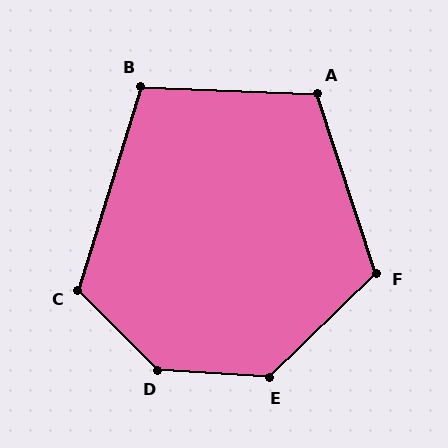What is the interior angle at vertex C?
Approximately 118 degrees (obtuse).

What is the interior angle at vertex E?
Approximately 132 degrees (obtuse).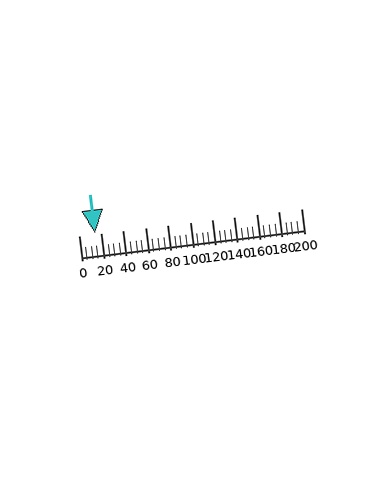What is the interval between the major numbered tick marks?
The major tick marks are spaced 20 units apart.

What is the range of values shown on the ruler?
The ruler shows values from 0 to 200.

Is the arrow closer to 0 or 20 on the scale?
The arrow is closer to 20.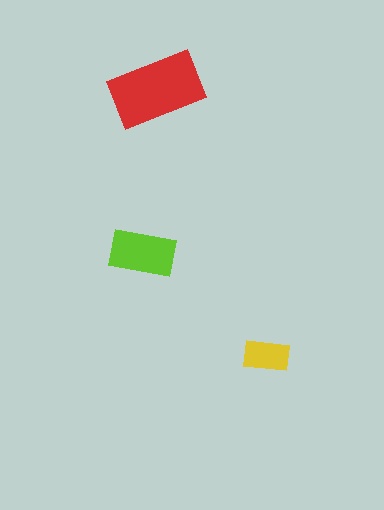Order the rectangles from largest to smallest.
the red one, the lime one, the yellow one.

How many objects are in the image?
There are 3 objects in the image.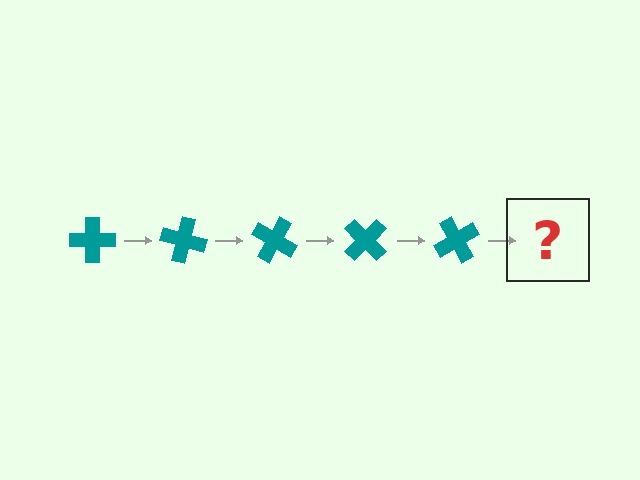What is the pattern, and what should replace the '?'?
The pattern is that the cross rotates 15 degrees each step. The '?' should be a teal cross rotated 75 degrees.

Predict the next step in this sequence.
The next step is a teal cross rotated 75 degrees.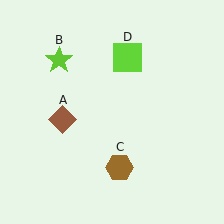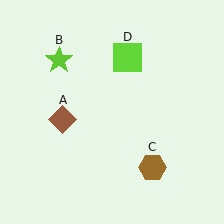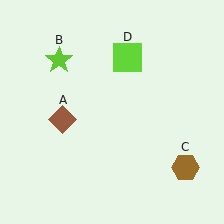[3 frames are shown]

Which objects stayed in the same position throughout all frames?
Brown diamond (object A) and lime star (object B) and lime square (object D) remained stationary.